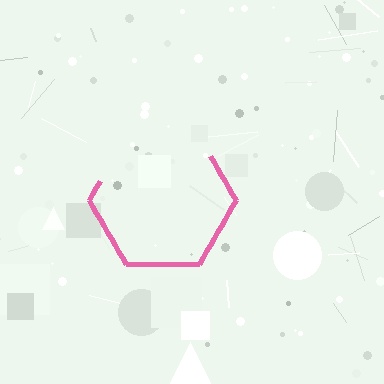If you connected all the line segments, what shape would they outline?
They would outline a hexagon.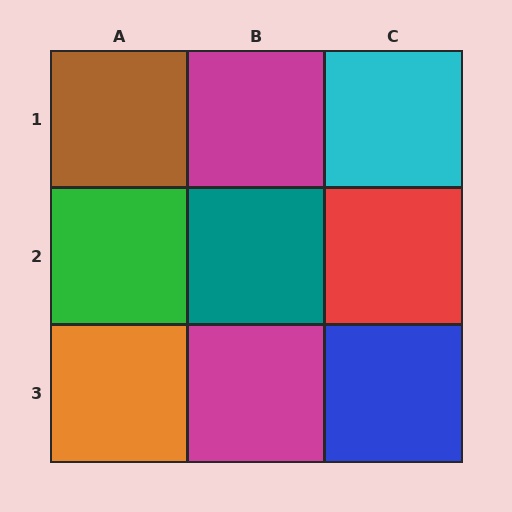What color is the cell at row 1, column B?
Magenta.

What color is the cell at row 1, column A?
Brown.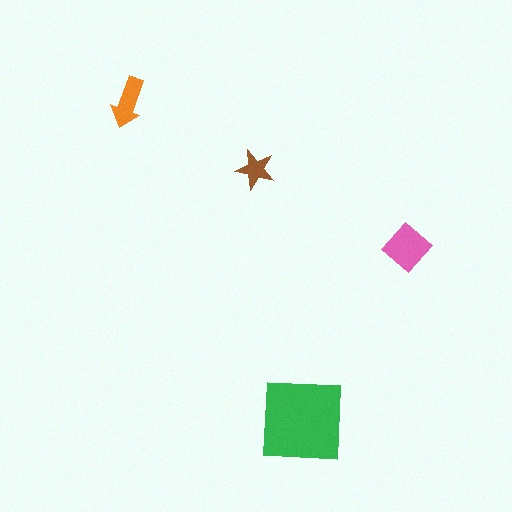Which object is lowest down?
The green square is bottommost.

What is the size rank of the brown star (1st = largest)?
4th.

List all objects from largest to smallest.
The green square, the pink diamond, the orange arrow, the brown star.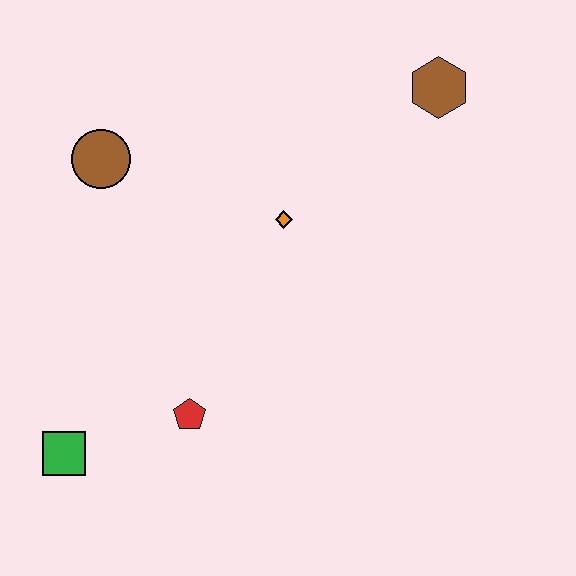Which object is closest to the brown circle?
The orange diamond is closest to the brown circle.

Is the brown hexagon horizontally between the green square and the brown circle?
No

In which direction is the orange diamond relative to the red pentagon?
The orange diamond is above the red pentagon.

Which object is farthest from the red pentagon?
The brown hexagon is farthest from the red pentagon.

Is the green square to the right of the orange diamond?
No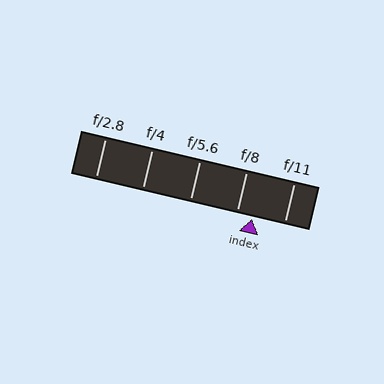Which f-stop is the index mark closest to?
The index mark is closest to f/8.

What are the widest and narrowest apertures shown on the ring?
The widest aperture shown is f/2.8 and the narrowest is f/11.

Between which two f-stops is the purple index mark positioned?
The index mark is between f/8 and f/11.